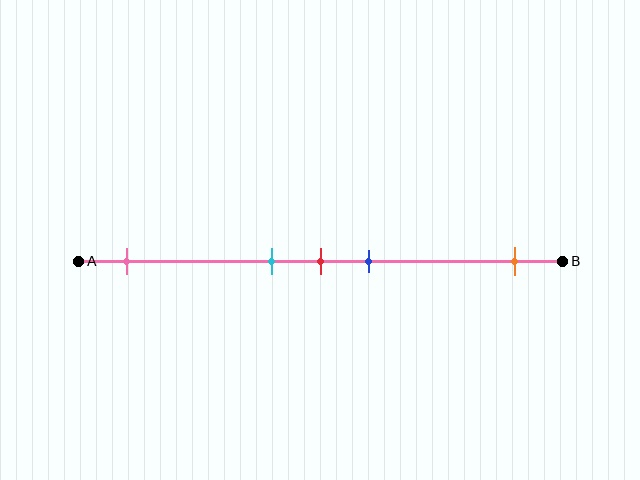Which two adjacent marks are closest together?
The cyan and red marks are the closest adjacent pair.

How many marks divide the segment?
There are 5 marks dividing the segment.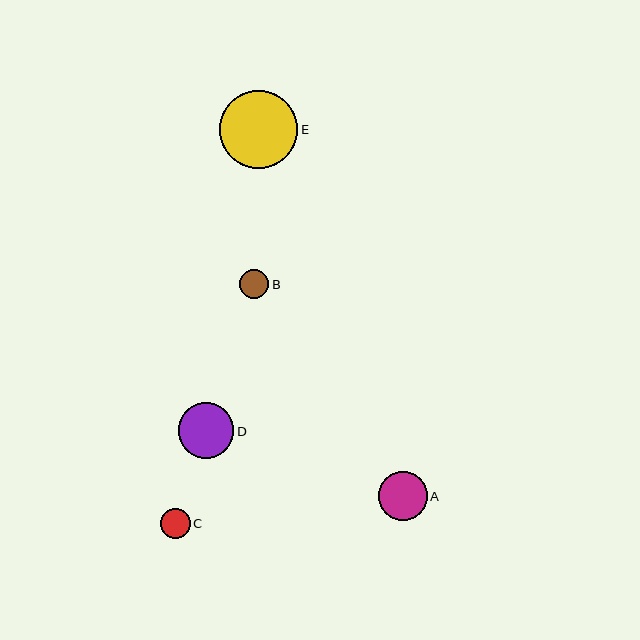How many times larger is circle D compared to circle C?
Circle D is approximately 1.8 times the size of circle C.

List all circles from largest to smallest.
From largest to smallest: E, D, A, C, B.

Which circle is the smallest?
Circle B is the smallest with a size of approximately 29 pixels.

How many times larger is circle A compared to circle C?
Circle A is approximately 1.6 times the size of circle C.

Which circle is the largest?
Circle E is the largest with a size of approximately 78 pixels.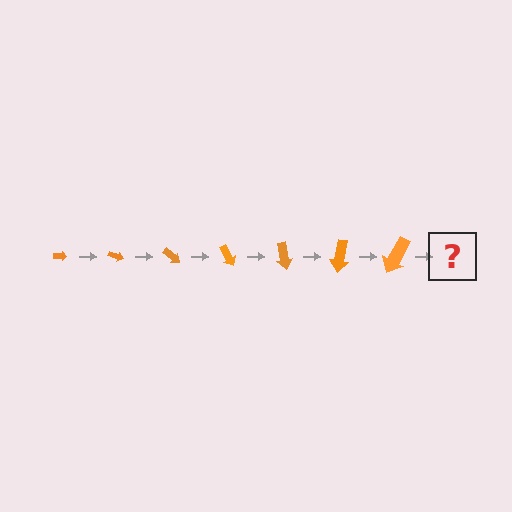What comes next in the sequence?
The next element should be an arrow, larger than the previous one and rotated 140 degrees from the start.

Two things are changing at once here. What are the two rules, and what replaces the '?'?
The two rules are that the arrow grows larger each step and it rotates 20 degrees each step. The '?' should be an arrow, larger than the previous one and rotated 140 degrees from the start.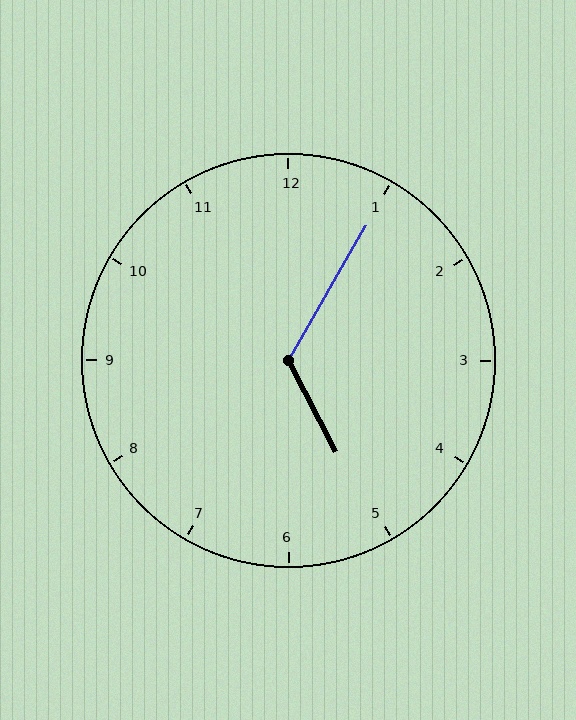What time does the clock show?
5:05.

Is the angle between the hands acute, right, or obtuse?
It is obtuse.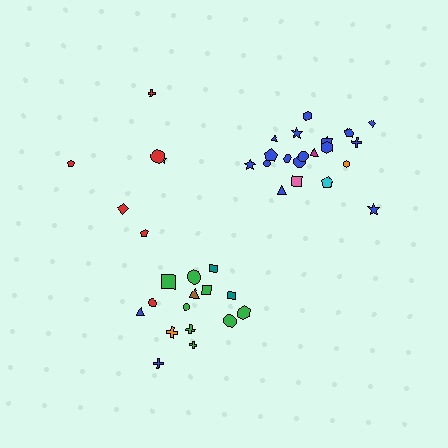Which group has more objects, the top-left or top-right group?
The top-right group.